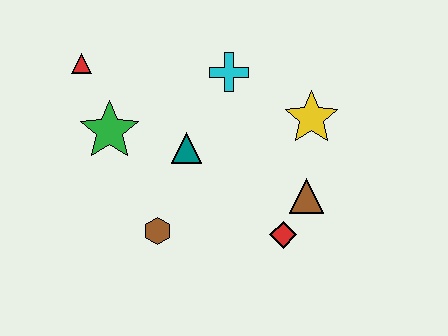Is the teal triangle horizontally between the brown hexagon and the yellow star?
Yes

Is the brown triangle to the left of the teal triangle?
No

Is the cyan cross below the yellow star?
No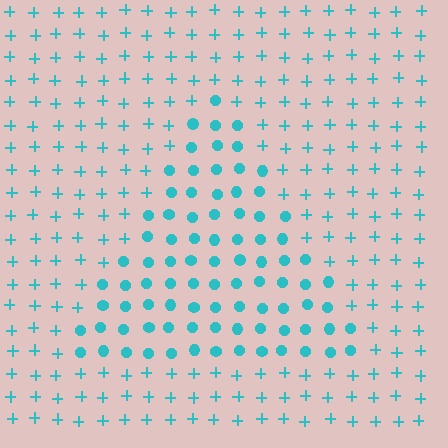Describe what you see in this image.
The image is filled with small cyan elements arranged in a uniform grid. A triangle-shaped region contains circles, while the surrounding area contains plus signs. The boundary is defined purely by the change in element shape.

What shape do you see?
I see a triangle.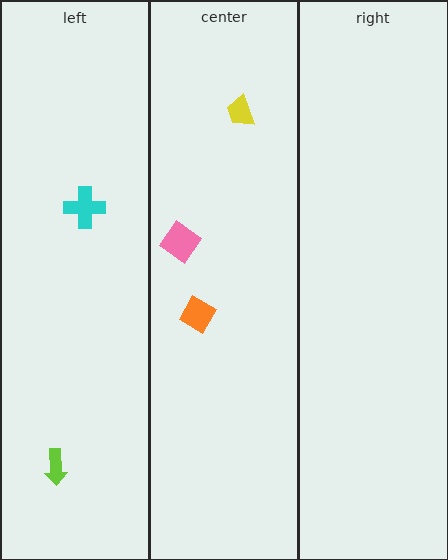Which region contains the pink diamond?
The center region.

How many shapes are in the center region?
3.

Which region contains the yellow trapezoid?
The center region.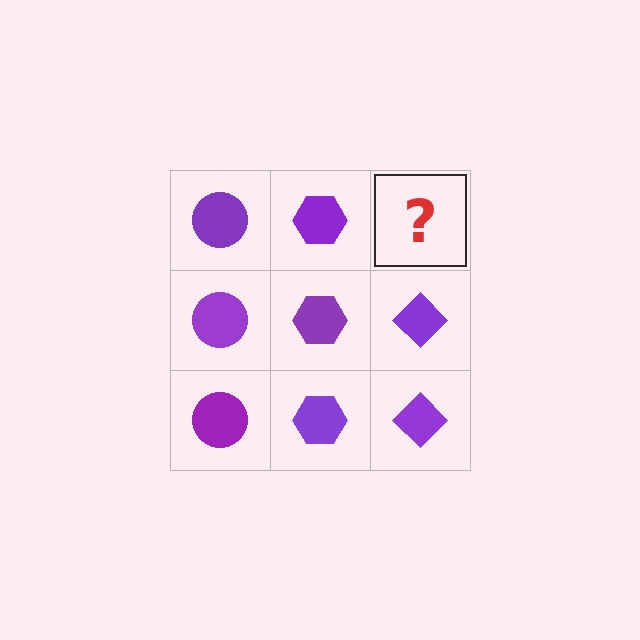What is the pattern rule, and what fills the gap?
The rule is that each column has a consistent shape. The gap should be filled with a purple diamond.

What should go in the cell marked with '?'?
The missing cell should contain a purple diamond.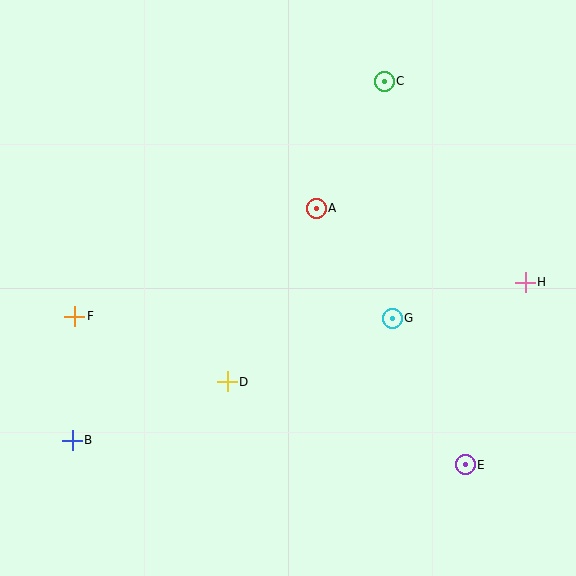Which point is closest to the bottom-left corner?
Point B is closest to the bottom-left corner.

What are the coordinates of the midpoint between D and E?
The midpoint between D and E is at (346, 423).